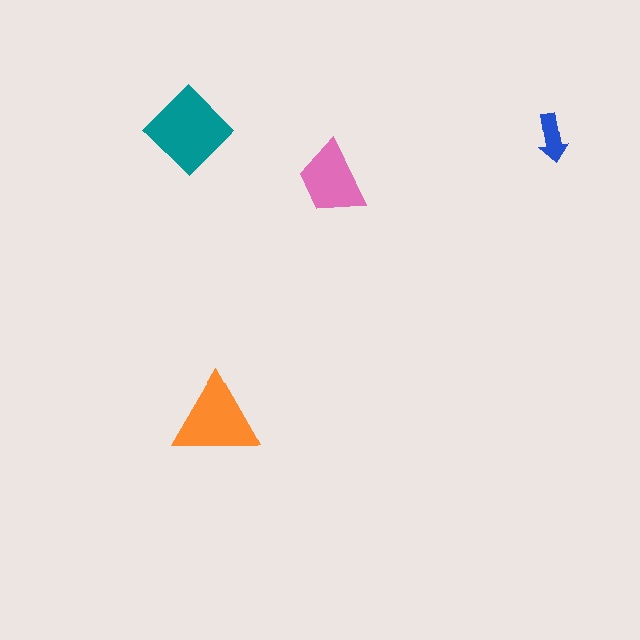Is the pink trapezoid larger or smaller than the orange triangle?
Smaller.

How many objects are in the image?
There are 4 objects in the image.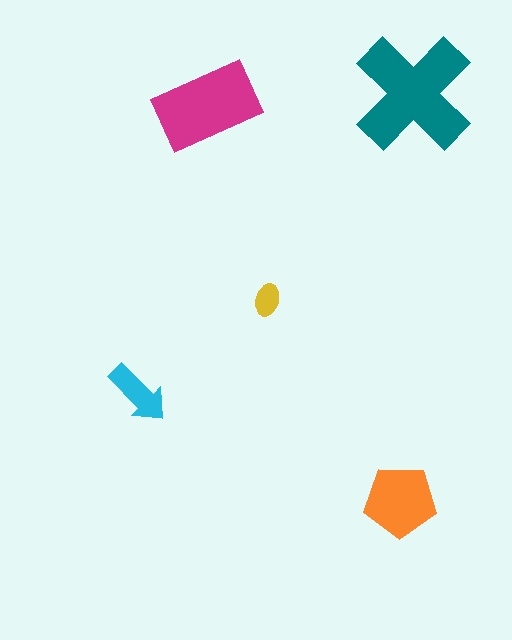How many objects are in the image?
There are 5 objects in the image.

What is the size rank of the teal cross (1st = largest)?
1st.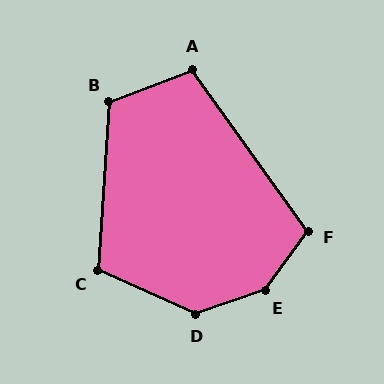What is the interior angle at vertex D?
Approximately 137 degrees (obtuse).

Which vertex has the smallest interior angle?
A, at approximately 104 degrees.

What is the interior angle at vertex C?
Approximately 111 degrees (obtuse).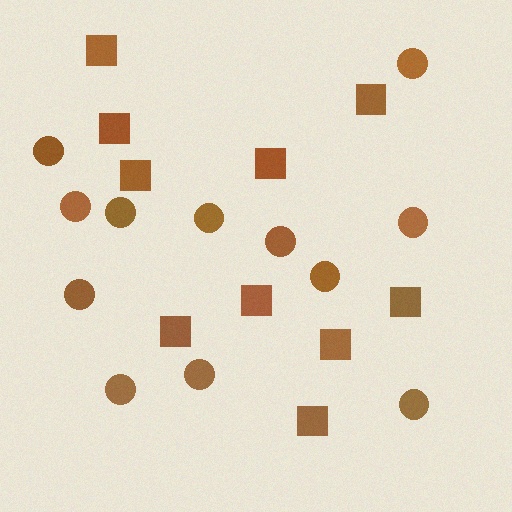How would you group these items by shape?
There are 2 groups: one group of circles (12) and one group of squares (10).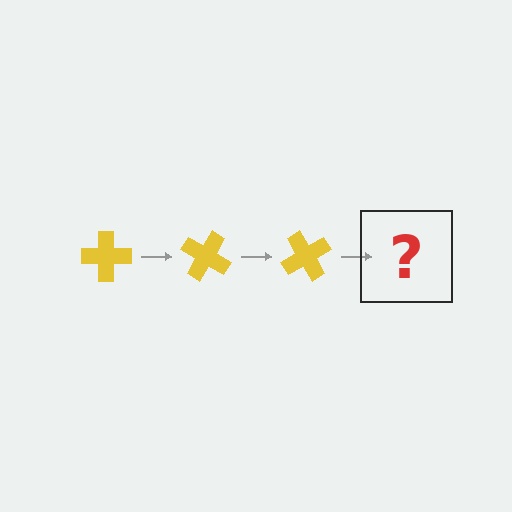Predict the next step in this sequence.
The next step is a yellow cross rotated 90 degrees.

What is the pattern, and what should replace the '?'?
The pattern is that the cross rotates 30 degrees each step. The '?' should be a yellow cross rotated 90 degrees.